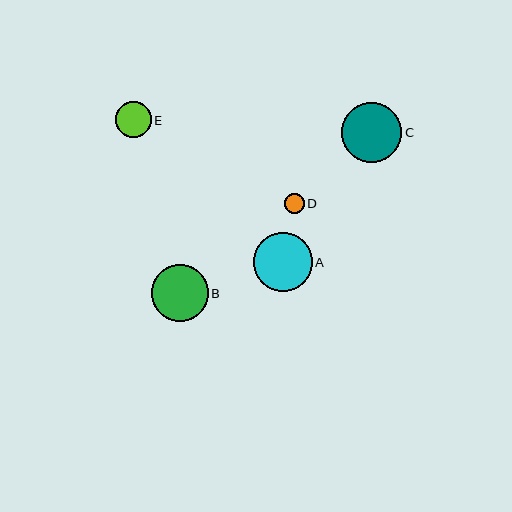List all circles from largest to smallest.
From largest to smallest: C, A, B, E, D.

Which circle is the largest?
Circle C is the largest with a size of approximately 60 pixels.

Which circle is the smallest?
Circle D is the smallest with a size of approximately 20 pixels.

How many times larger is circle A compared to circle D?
Circle A is approximately 2.9 times the size of circle D.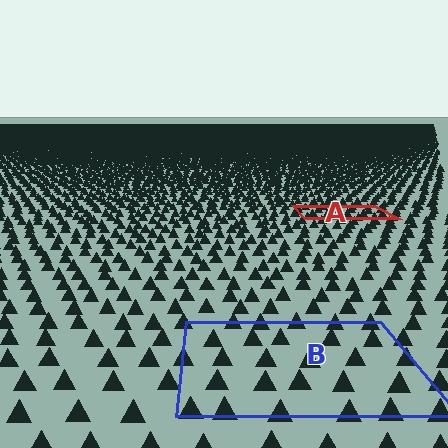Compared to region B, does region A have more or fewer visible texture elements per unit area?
Region A has more texture elements per unit area — they are packed more densely because it is farther away.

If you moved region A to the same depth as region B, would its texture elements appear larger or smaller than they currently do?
They would appear larger. At a closer depth, the same texture elements are projected at a bigger on-screen size.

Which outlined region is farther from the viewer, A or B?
Region A is farther from the viewer — the texture elements inside it appear smaller and more densely packed.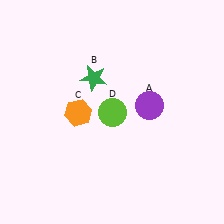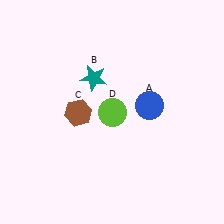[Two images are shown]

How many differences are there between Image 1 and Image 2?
There are 3 differences between the two images.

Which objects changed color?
A changed from purple to blue. B changed from green to teal. C changed from orange to brown.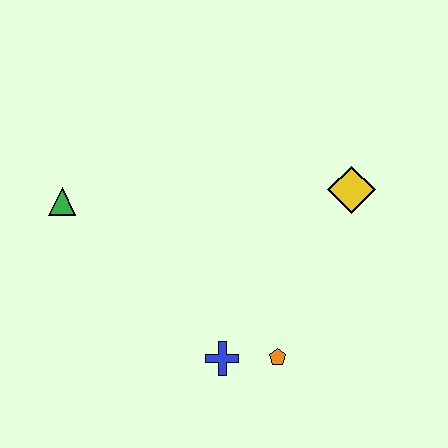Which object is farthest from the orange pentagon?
The green triangle is farthest from the orange pentagon.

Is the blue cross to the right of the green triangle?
Yes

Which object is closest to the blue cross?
The orange pentagon is closest to the blue cross.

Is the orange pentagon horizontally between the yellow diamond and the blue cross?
Yes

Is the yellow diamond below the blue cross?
No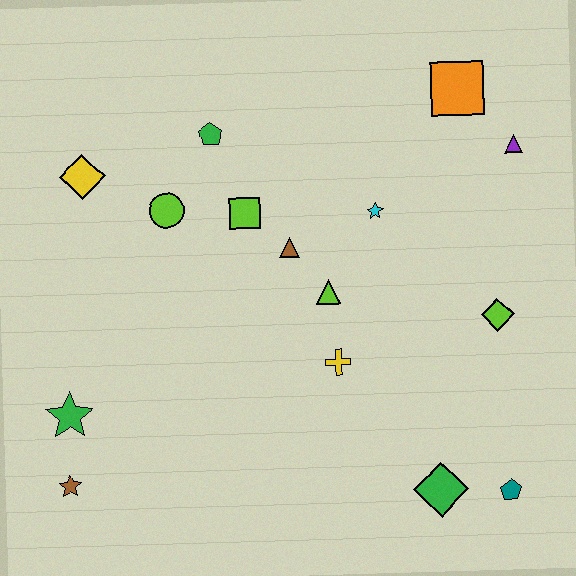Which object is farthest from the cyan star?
The brown star is farthest from the cyan star.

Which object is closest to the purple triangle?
The orange square is closest to the purple triangle.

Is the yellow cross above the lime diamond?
No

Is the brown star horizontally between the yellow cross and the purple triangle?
No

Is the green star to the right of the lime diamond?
No